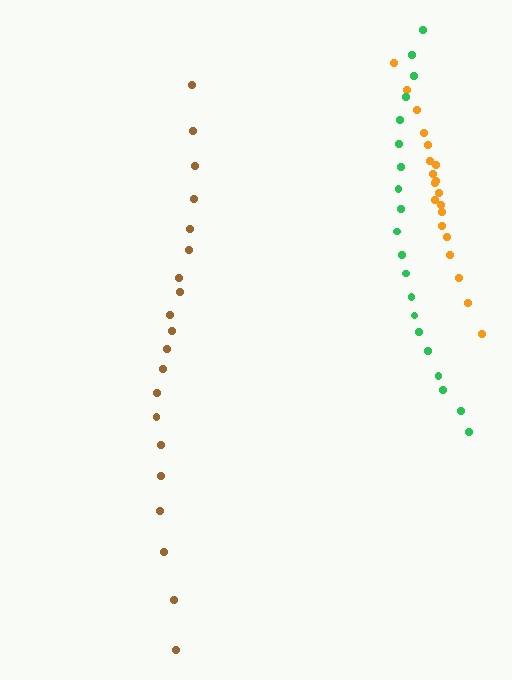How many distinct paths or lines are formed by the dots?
There are 3 distinct paths.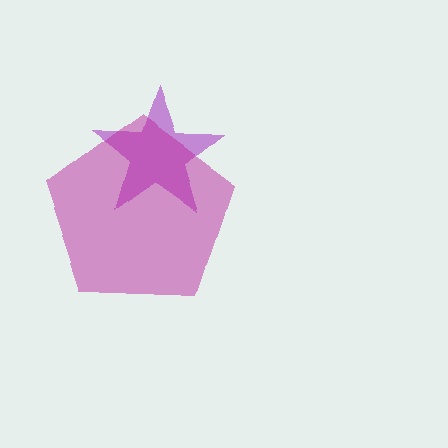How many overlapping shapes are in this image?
There are 2 overlapping shapes in the image.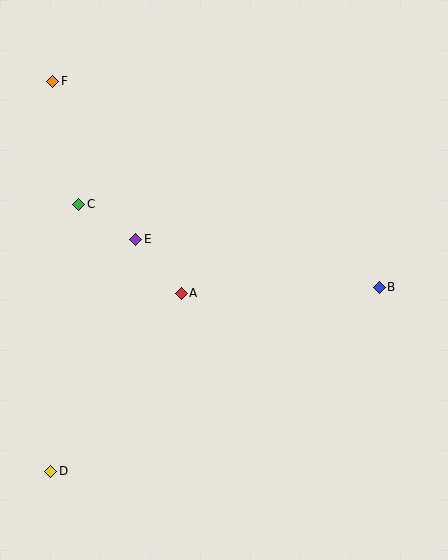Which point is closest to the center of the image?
Point A at (181, 293) is closest to the center.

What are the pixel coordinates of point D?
Point D is at (51, 471).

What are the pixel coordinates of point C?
Point C is at (79, 204).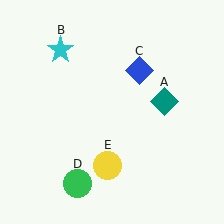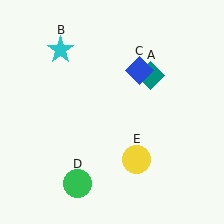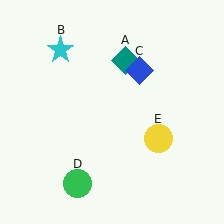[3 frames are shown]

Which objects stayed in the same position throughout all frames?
Cyan star (object B) and blue diamond (object C) and green circle (object D) remained stationary.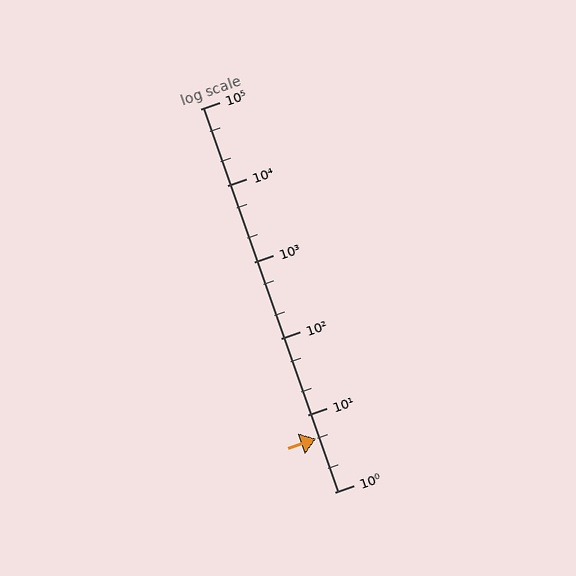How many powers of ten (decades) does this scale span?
The scale spans 5 decades, from 1 to 100000.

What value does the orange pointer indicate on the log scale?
The pointer indicates approximately 5.